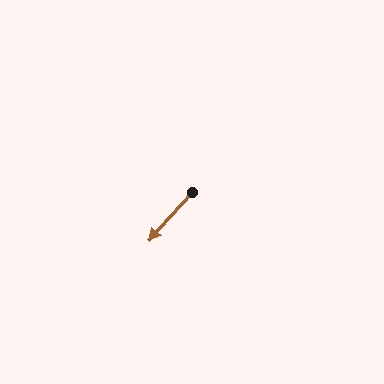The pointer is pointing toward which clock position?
Roughly 7 o'clock.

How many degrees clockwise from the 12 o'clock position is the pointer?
Approximately 222 degrees.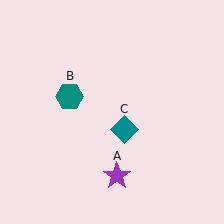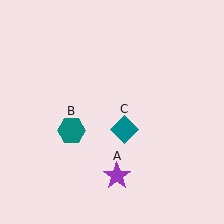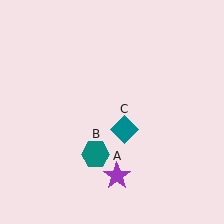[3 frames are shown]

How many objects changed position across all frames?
1 object changed position: teal hexagon (object B).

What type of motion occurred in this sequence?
The teal hexagon (object B) rotated counterclockwise around the center of the scene.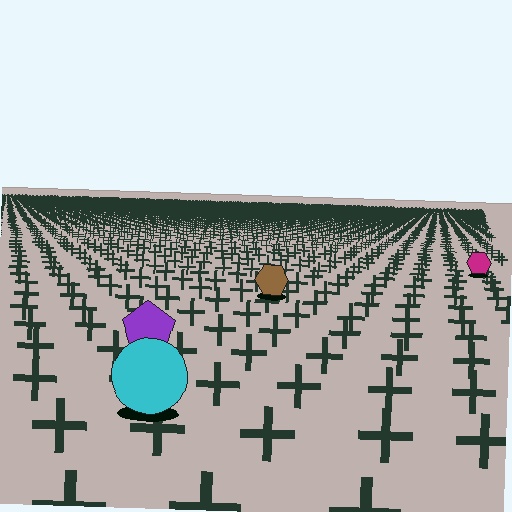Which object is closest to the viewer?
The cyan circle is closest. The texture marks near it are larger and more spread out.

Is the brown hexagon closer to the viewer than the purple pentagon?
No. The purple pentagon is closer — you can tell from the texture gradient: the ground texture is coarser near it.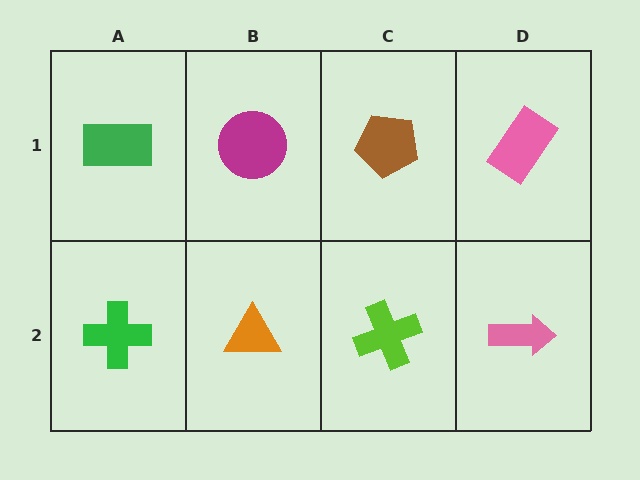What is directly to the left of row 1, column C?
A magenta circle.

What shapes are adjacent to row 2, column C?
A brown pentagon (row 1, column C), an orange triangle (row 2, column B), a pink arrow (row 2, column D).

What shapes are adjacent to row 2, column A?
A green rectangle (row 1, column A), an orange triangle (row 2, column B).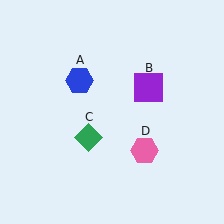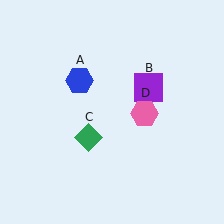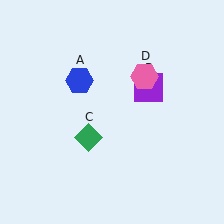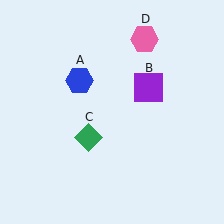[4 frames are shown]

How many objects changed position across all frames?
1 object changed position: pink hexagon (object D).